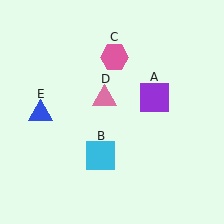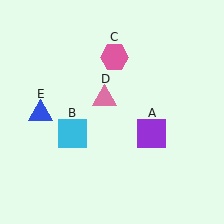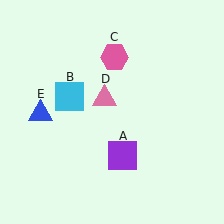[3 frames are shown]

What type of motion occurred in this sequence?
The purple square (object A), cyan square (object B) rotated clockwise around the center of the scene.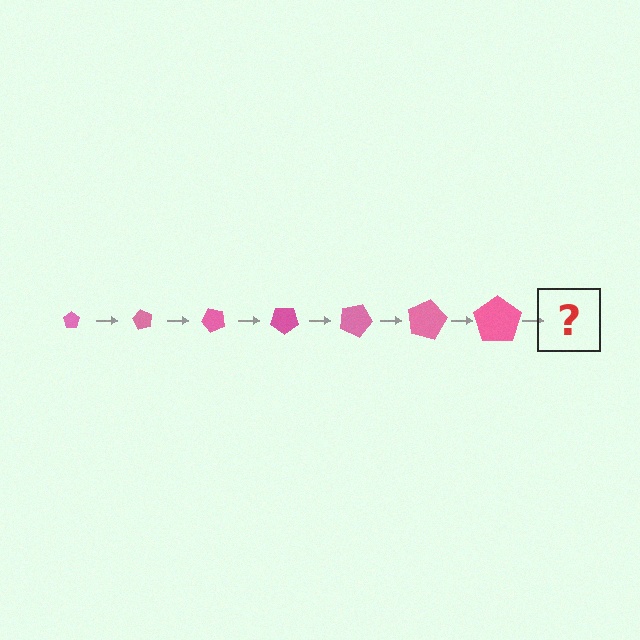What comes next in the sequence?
The next element should be a pentagon, larger than the previous one and rotated 420 degrees from the start.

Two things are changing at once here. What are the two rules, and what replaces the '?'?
The two rules are that the pentagon grows larger each step and it rotates 60 degrees each step. The '?' should be a pentagon, larger than the previous one and rotated 420 degrees from the start.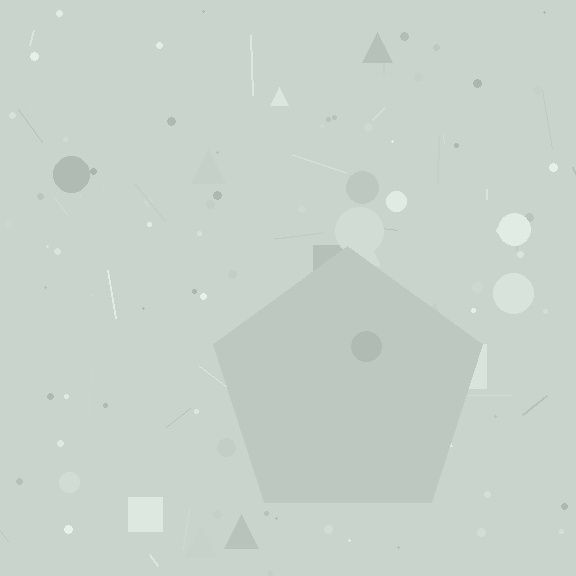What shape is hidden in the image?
A pentagon is hidden in the image.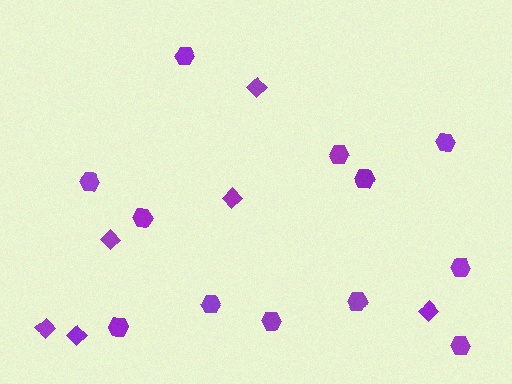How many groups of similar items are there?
There are 2 groups: one group of hexagons (12) and one group of diamonds (6).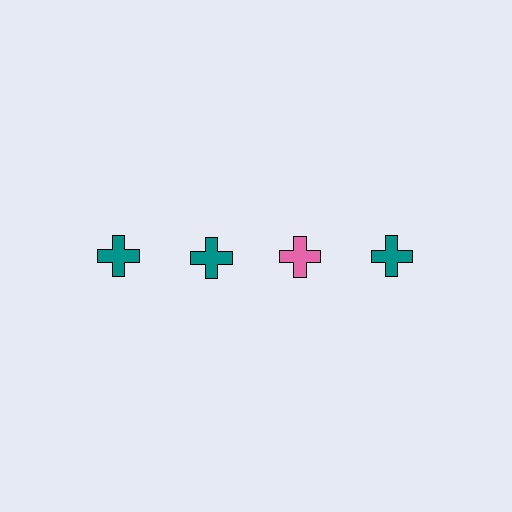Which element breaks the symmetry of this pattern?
The pink cross in the top row, center column breaks the symmetry. All other shapes are teal crosses.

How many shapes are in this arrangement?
There are 4 shapes arranged in a grid pattern.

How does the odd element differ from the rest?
It has a different color: pink instead of teal.